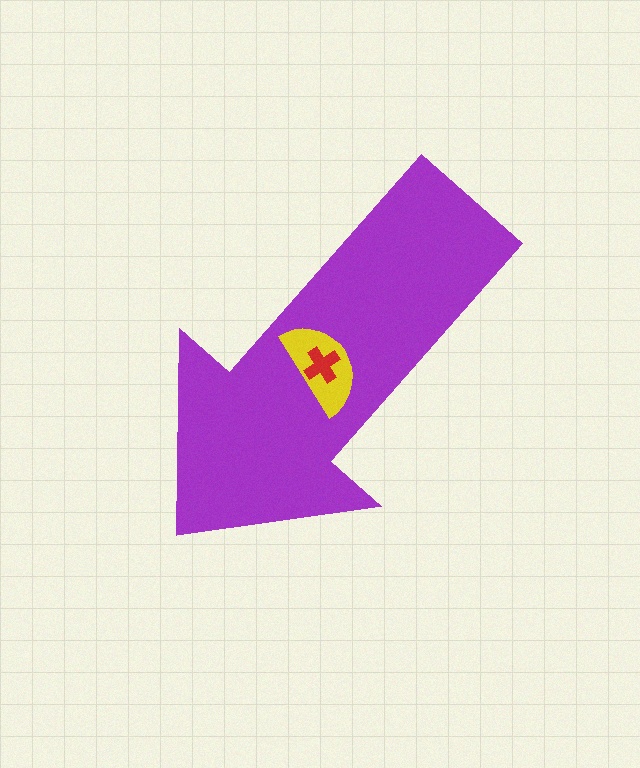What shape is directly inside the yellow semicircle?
The red cross.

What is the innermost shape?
The red cross.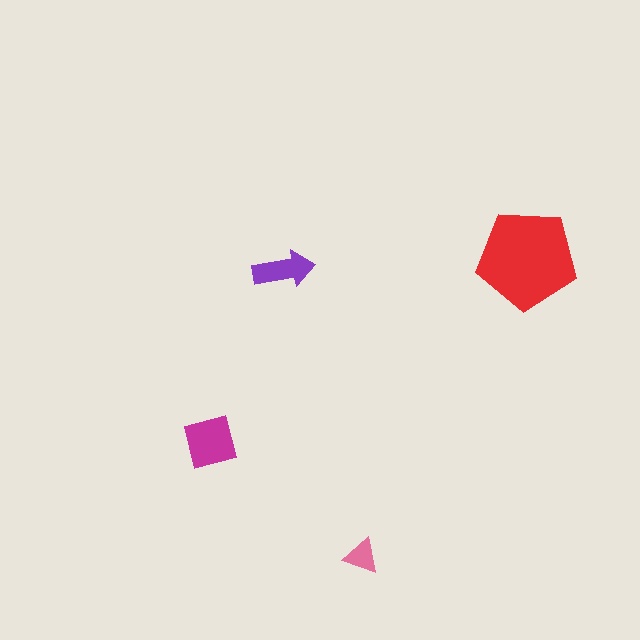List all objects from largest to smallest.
The red pentagon, the magenta square, the purple arrow, the pink triangle.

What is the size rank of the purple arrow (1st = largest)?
3rd.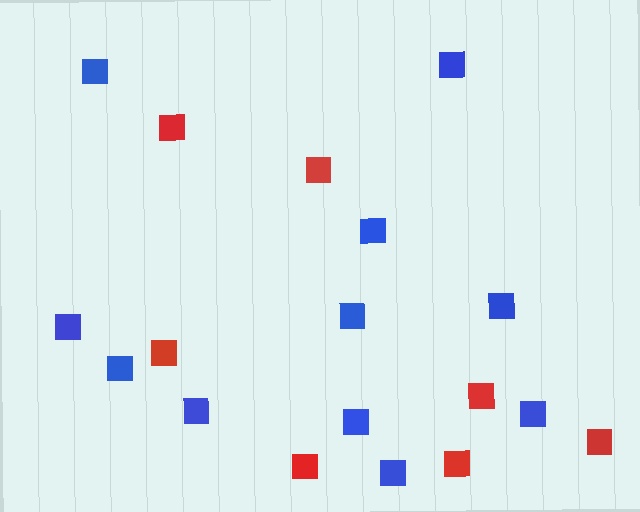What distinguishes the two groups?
There are 2 groups: one group of blue squares (11) and one group of red squares (7).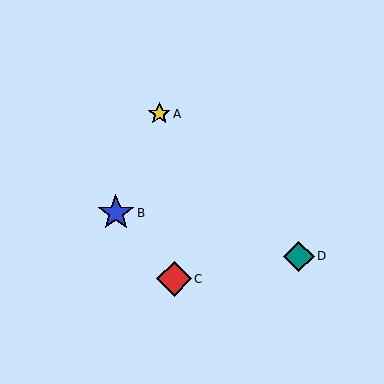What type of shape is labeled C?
Shape C is a red diamond.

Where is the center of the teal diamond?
The center of the teal diamond is at (299, 256).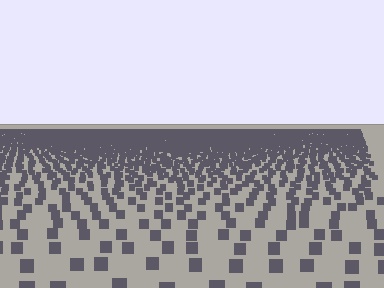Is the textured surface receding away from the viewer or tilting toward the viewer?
The surface is receding away from the viewer. Texture elements get smaller and denser toward the top.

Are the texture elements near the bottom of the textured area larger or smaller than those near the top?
Larger. Near the bottom, elements are closer to the viewer and appear at a bigger on-screen size.